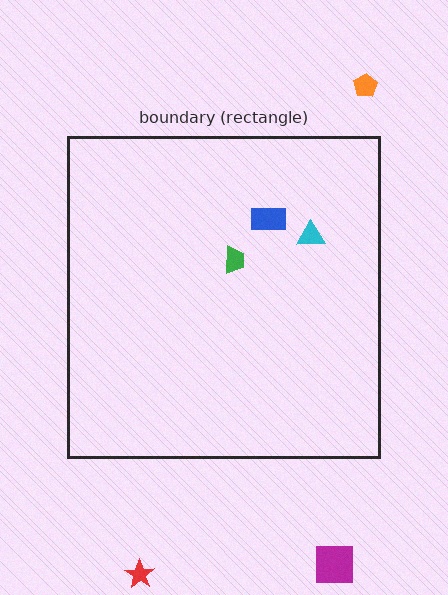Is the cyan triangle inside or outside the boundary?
Inside.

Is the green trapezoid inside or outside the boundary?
Inside.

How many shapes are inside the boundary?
3 inside, 3 outside.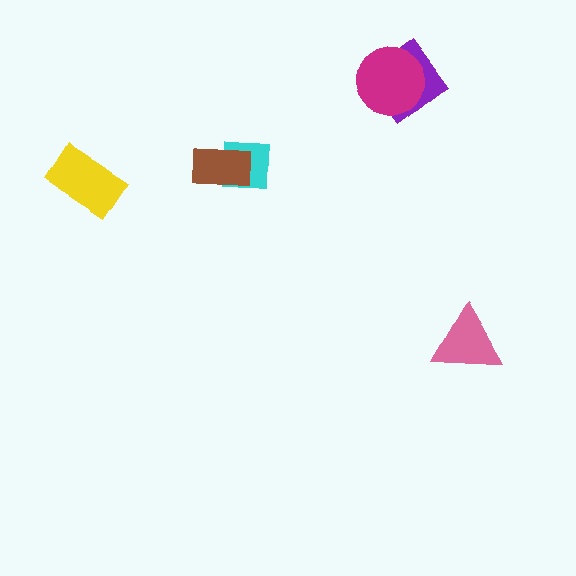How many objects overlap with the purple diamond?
1 object overlaps with the purple diamond.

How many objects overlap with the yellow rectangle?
0 objects overlap with the yellow rectangle.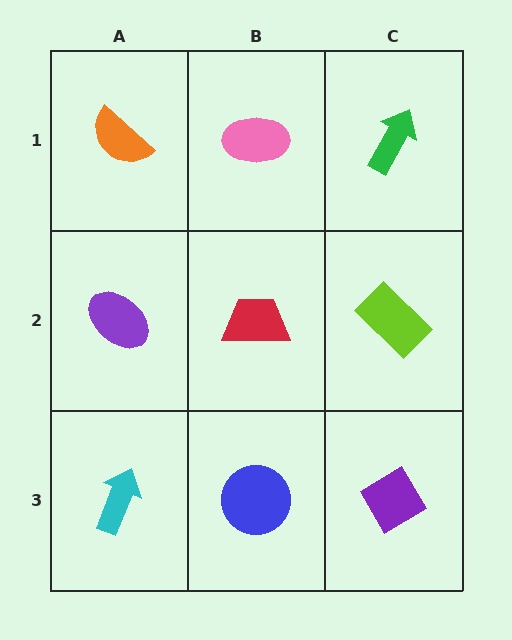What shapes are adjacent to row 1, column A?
A purple ellipse (row 2, column A), a pink ellipse (row 1, column B).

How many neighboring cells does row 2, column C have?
3.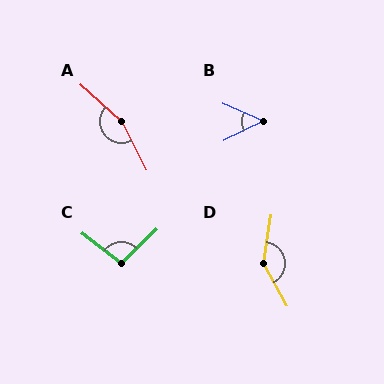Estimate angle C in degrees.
Approximately 98 degrees.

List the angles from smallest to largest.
B (50°), C (98°), D (142°), A (159°).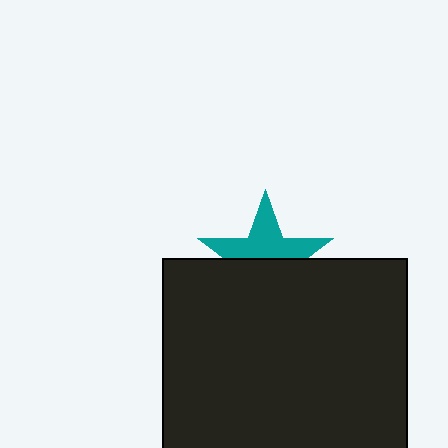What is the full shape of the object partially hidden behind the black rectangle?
The partially hidden object is a teal star.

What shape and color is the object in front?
The object in front is a black rectangle.